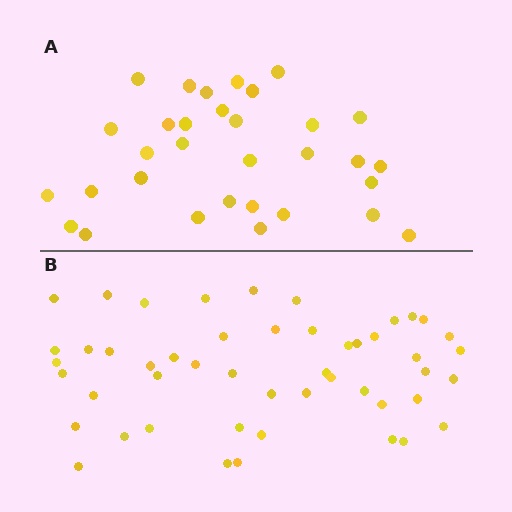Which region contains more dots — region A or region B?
Region B (the bottom region) has more dots.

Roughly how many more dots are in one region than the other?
Region B has approximately 15 more dots than region A.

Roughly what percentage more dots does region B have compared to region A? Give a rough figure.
About 55% more.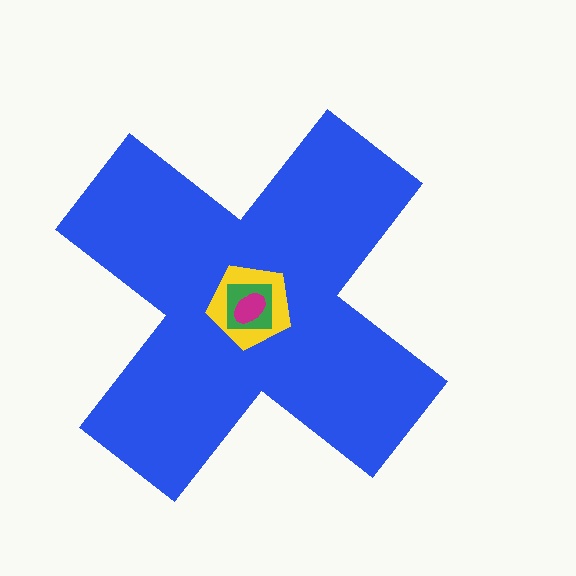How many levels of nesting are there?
4.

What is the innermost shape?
The magenta ellipse.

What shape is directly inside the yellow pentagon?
The green square.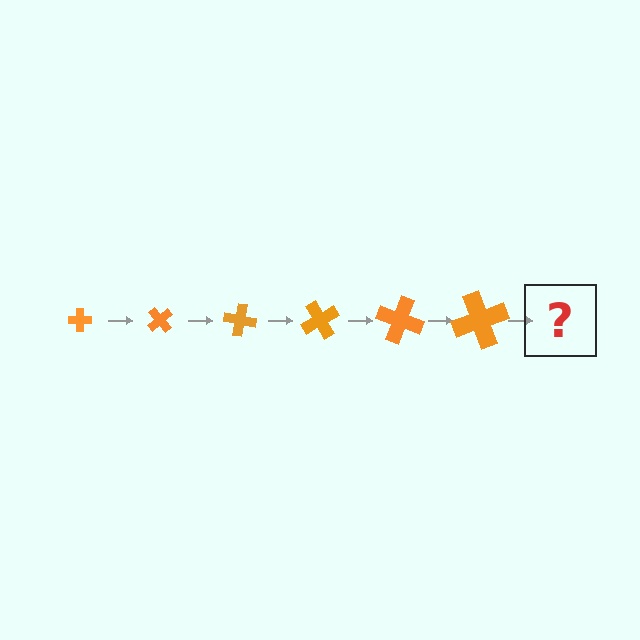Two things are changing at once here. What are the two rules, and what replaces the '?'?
The two rules are that the cross grows larger each step and it rotates 50 degrees each step. The '?' should be a cross, larger than the previous one and rotated 300 degrees from the start.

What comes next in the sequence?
The next element should be a cross, larger than the previous one and rotated 300 degrees from the start.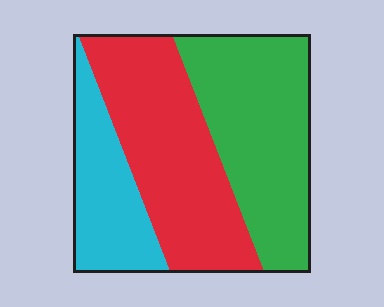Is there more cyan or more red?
Red.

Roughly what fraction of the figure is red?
Red takes up between a third and a half of the figure.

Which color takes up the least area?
Cyan, at roughly 20%.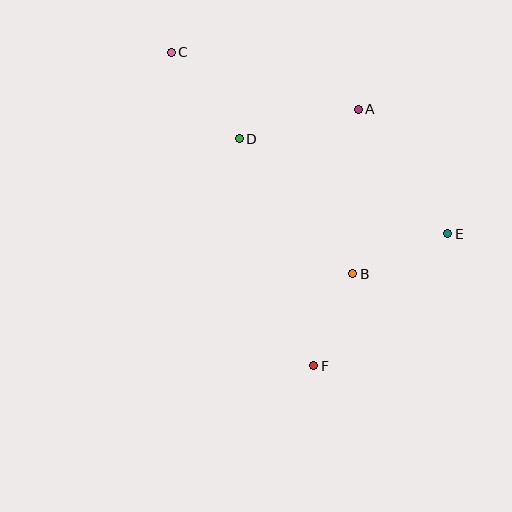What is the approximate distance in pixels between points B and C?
The distance between B and C is approximately 286 pixels.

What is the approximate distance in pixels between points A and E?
The distance between A and E is approximately 153 pixels.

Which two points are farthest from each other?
Points C and F are farthest from each other.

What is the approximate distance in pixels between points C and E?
The distance between C and E is approximately 331 pixels.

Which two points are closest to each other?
Points B and F are closest to each other.